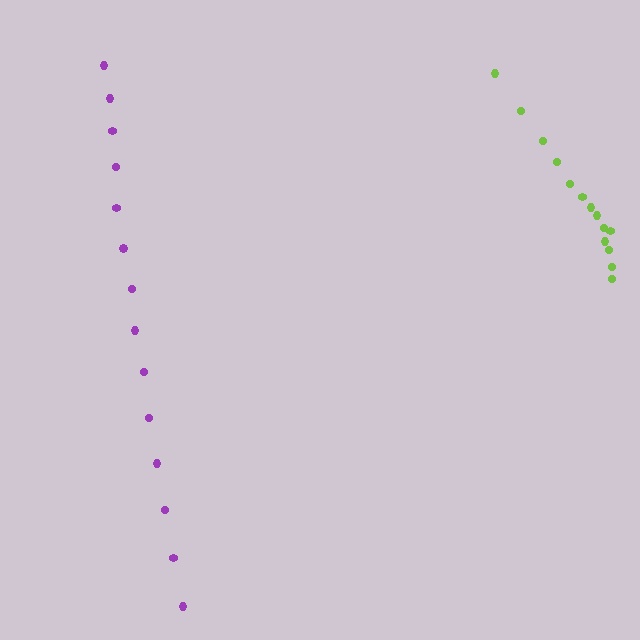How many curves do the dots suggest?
There are 2 distinct paths.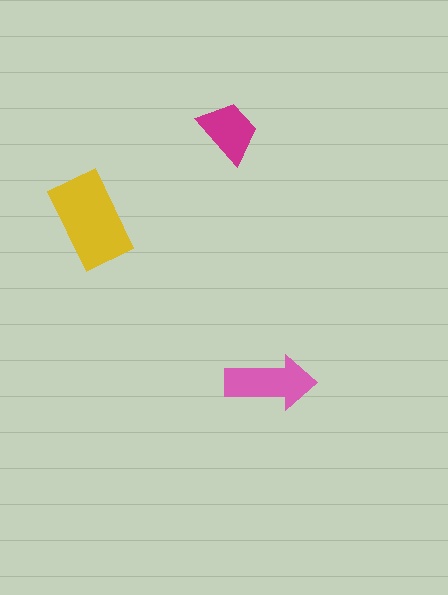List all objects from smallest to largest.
The magenta trapezoid, the pink arrow, the yellow rectangle.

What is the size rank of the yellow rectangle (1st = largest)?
1st.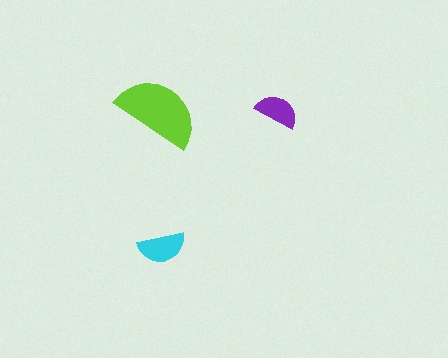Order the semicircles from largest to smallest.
the lime one, the cyan one, the purple one.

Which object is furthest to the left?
The lime semicircle is leftmost.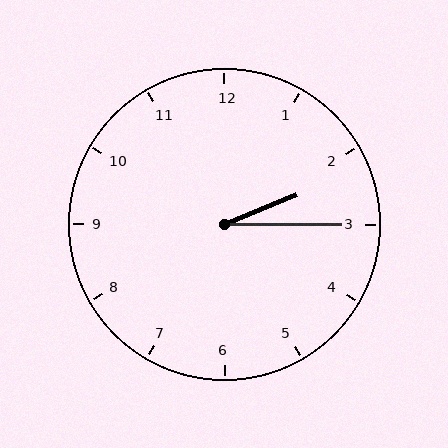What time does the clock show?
2:15.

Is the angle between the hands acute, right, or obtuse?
It is acute.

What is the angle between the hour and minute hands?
Approximately 22 degrees.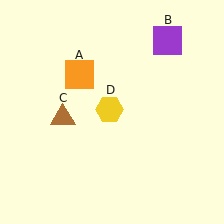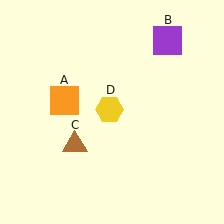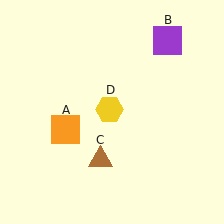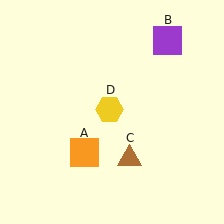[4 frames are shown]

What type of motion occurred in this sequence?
The orange square (object A), brown triangle (object C) rotated counterclockwise around the center of the scene.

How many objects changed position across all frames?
2 objects changed position: orange square (object A), brown triangle (object C).